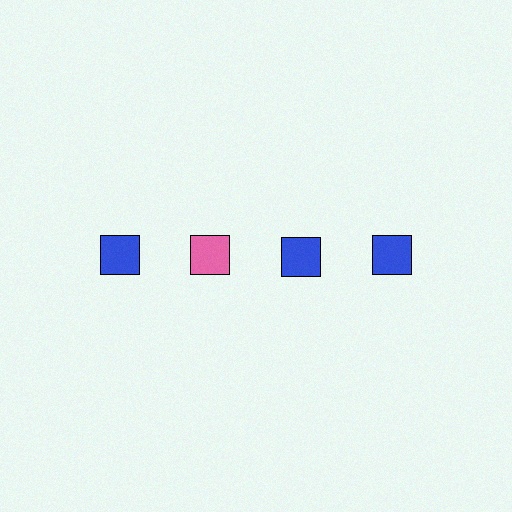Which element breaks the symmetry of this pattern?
The pink square in the top row, second from left column breaks the symmetry. All other shapes are blue squares.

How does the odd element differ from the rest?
It has a different color: pink instead of blue.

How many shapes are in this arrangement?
There are 4 shapes arranged in a grid pattern.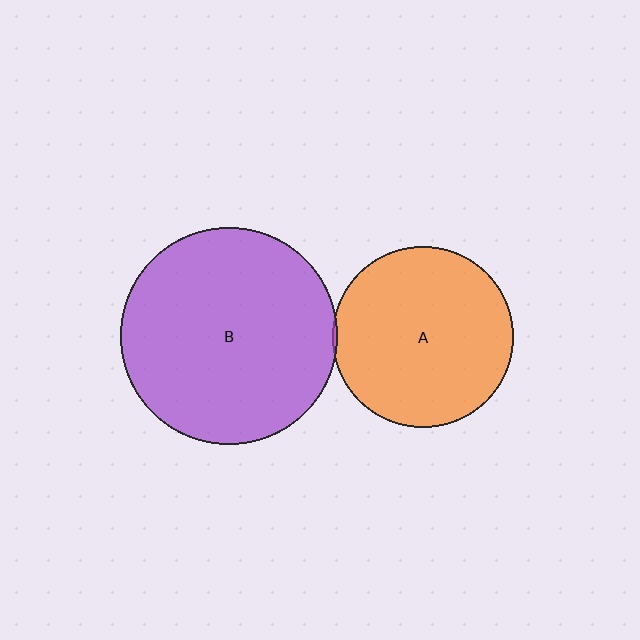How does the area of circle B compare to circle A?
Approximately 1.4 times.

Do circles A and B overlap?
Yes.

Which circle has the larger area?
Circle B (purple).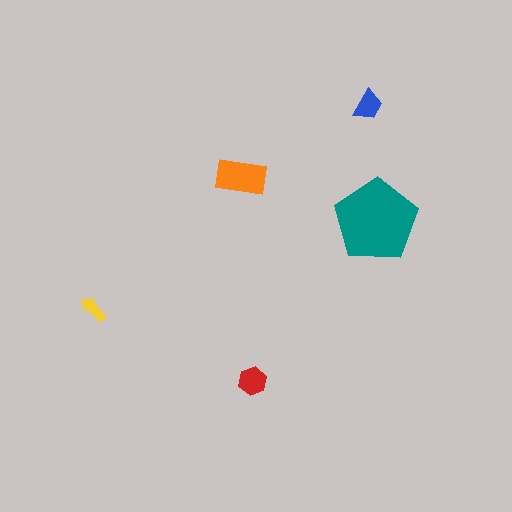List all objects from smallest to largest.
The yellow arrow, the blue trapezoid, the red hexagon, the orange rectangle, the teal pentagon.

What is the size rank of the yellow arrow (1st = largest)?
5th.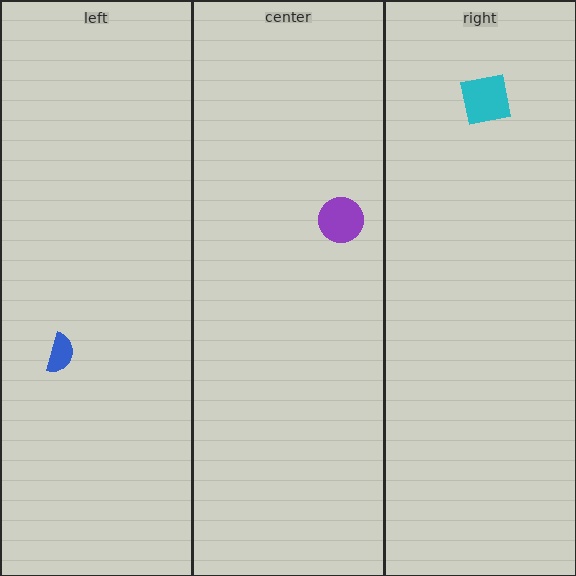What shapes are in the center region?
The purple circle.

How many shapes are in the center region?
1.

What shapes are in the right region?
The cyan square.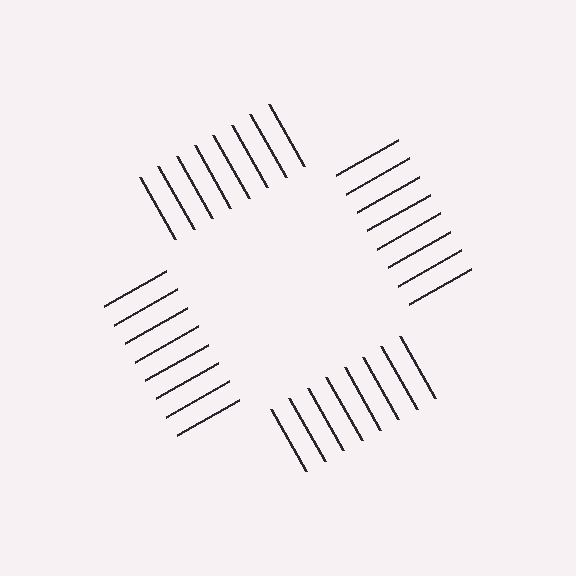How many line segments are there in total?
32 — 8 along each of the 4 edges.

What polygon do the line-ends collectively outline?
An illusory square — the line segments terminate on its edges but no continuous stroke is drawn.